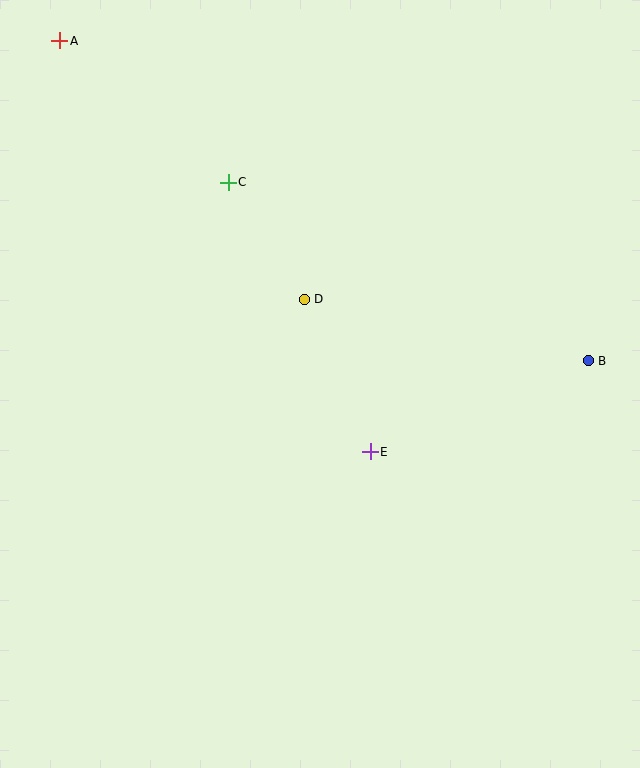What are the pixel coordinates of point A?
Point A is at (60, 41).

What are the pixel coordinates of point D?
Point D is at (304, 299).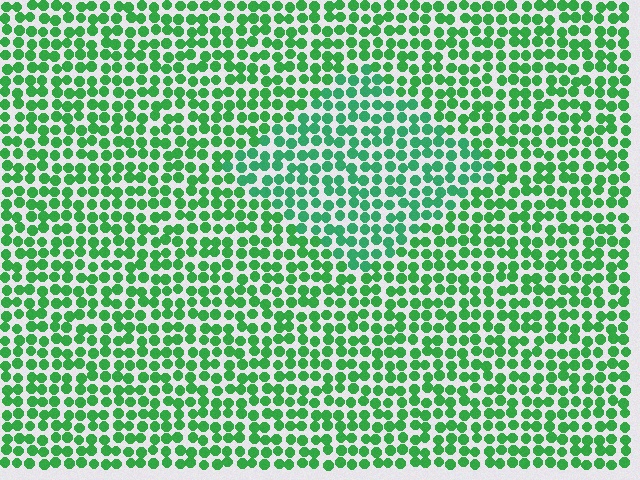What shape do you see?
I see a diamond.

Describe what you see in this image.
The image is filled with small green elements in a uniform arrangement. A diamond-shaped region is visible where the elements are tinted to a slightly different hue, forming a subtle color boundary.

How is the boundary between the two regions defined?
The boundary is defined purely by a slight shift in hue (about 19 degrees). Spacing, size, and orientation are identical on both sides.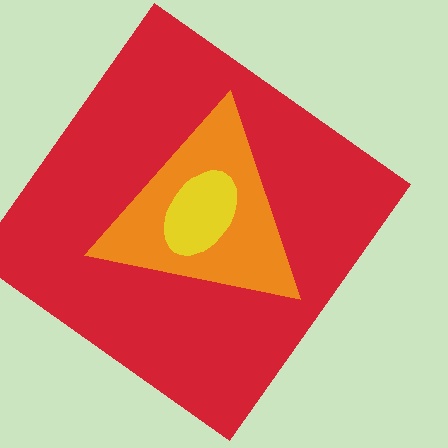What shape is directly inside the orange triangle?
The yellow ellipse.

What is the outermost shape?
The red diamond.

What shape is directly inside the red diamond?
The orange triangle.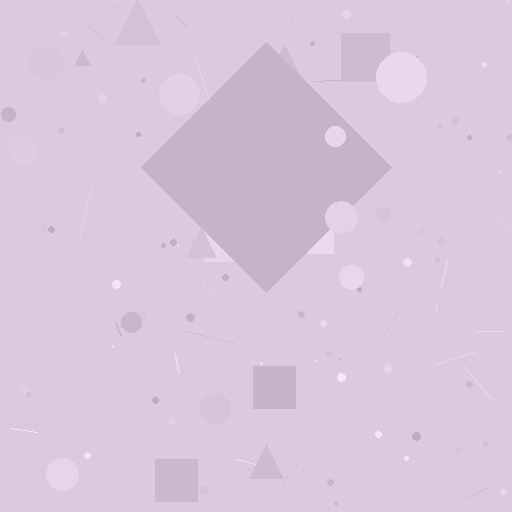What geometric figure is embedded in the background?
A diamond is embedded in the background.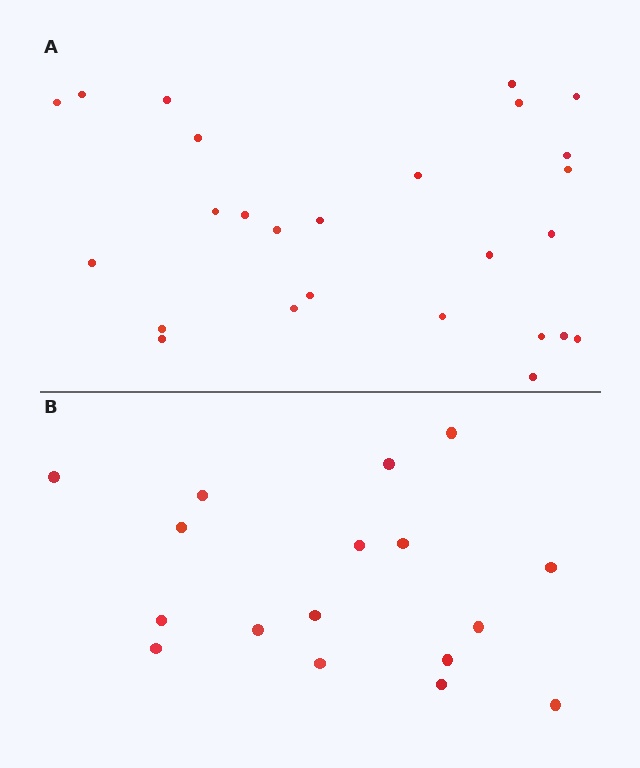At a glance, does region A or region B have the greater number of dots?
Region A (the top region) has more dots.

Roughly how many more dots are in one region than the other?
Region A has roughly 8 or so more dots than region B.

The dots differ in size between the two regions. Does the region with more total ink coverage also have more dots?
No. Region B has more total ink coverage because its dots are larger, but region A actually contains more individual dots. Total area can be misleading — the number of items is what matters here.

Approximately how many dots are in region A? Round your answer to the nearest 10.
About 30 dots. (The exact count is 26, which rounds to 30.)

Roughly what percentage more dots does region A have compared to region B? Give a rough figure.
About 55% more.